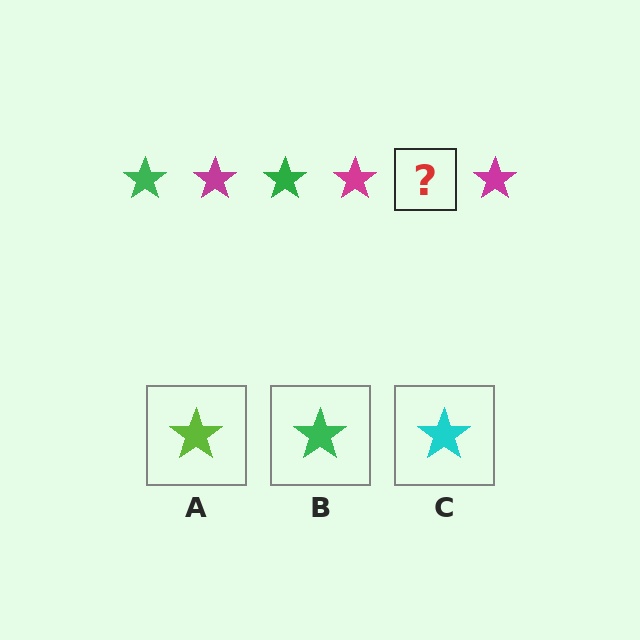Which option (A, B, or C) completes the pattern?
B.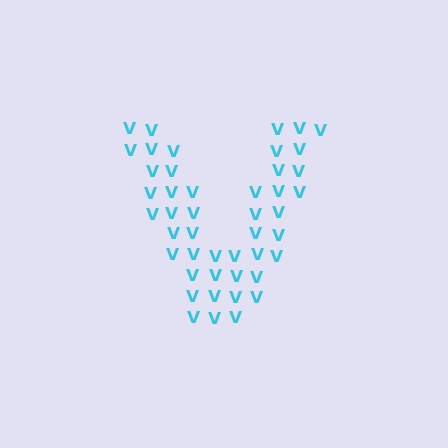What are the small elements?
The small elements are letter V's.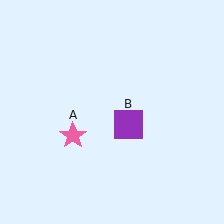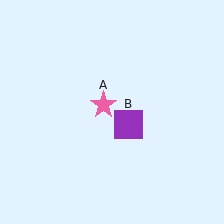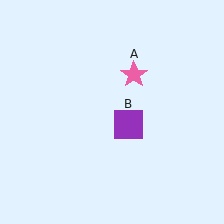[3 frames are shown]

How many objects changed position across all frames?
1 object changed position: pink star (object A).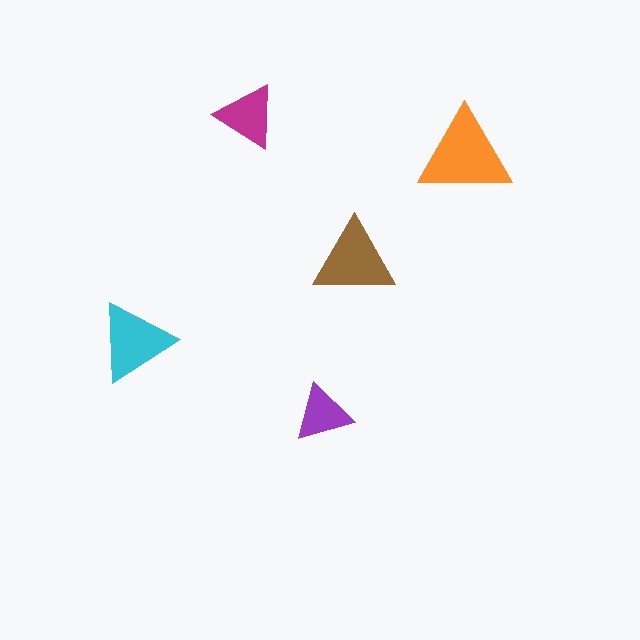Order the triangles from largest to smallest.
the orange one, the brown one, the cyan one, the magenta one, the purple one.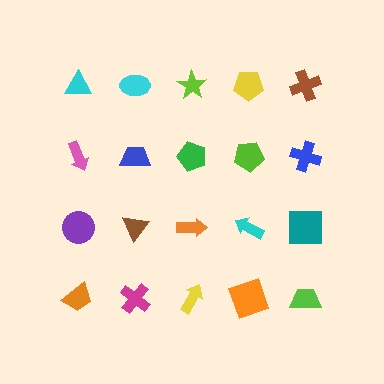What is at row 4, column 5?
A lime trapezoid.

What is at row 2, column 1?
A pink arrow.